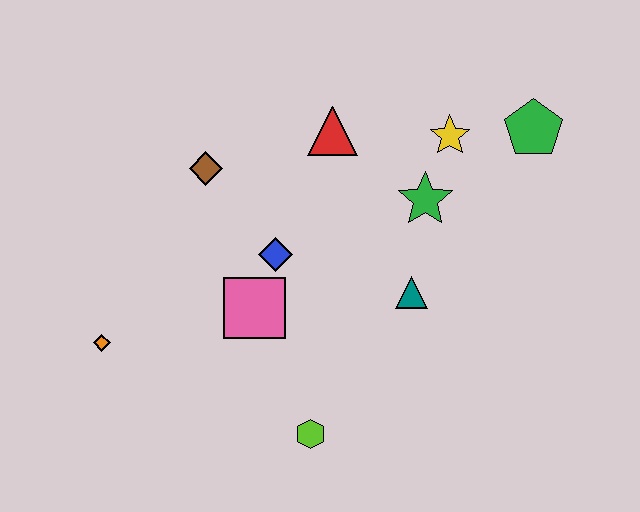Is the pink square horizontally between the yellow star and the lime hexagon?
No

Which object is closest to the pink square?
The blue diamond is closest to the pink square.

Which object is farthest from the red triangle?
The orange diamond is farthest from the red triangle.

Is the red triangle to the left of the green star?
Yes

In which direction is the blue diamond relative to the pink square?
The blue diamond is above the pink square.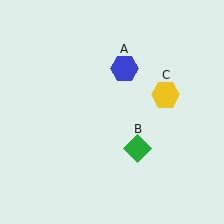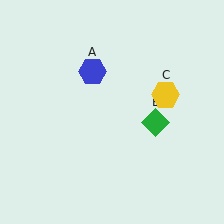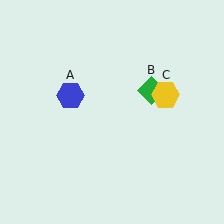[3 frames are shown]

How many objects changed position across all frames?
2 objects changed position: blue hexagon (object A), green diamond (object B).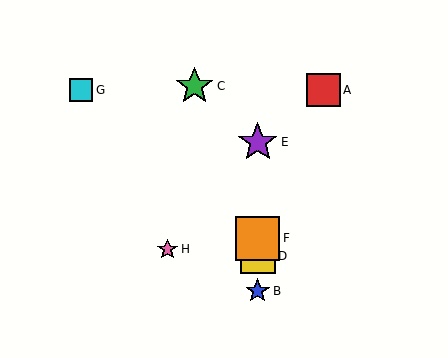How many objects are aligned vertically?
4 objects (B, D, E, F) are aligned vertically.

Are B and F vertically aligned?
Yes, both are at x≈258.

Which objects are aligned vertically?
Objects B, D, E, F are aligned vertically.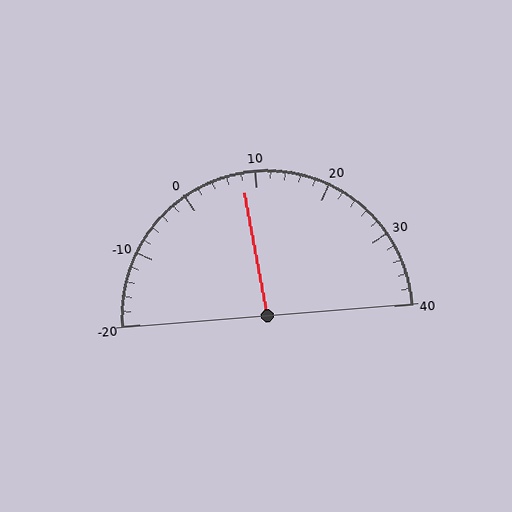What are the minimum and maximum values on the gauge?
The gauge ranges from -20 to 40.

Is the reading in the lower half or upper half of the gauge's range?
The reading is in the lower half of the range (-20 to 40).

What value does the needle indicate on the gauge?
The needle indicates approximately 8.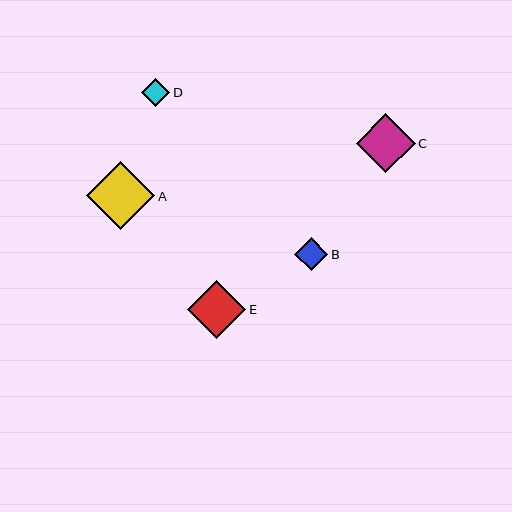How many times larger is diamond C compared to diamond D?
Diamond C is approximately 2.1 times the size of diamond D.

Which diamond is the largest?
Diamond A is the largest with a size of approximately 68 pixels.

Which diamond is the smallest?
Diamond D is the smallest with a size of approximately 28 pixels.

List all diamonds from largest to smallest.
From largest to smallest: A, C, E, B, D.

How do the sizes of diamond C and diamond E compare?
Diamond C and diamond E are approximately the same size.